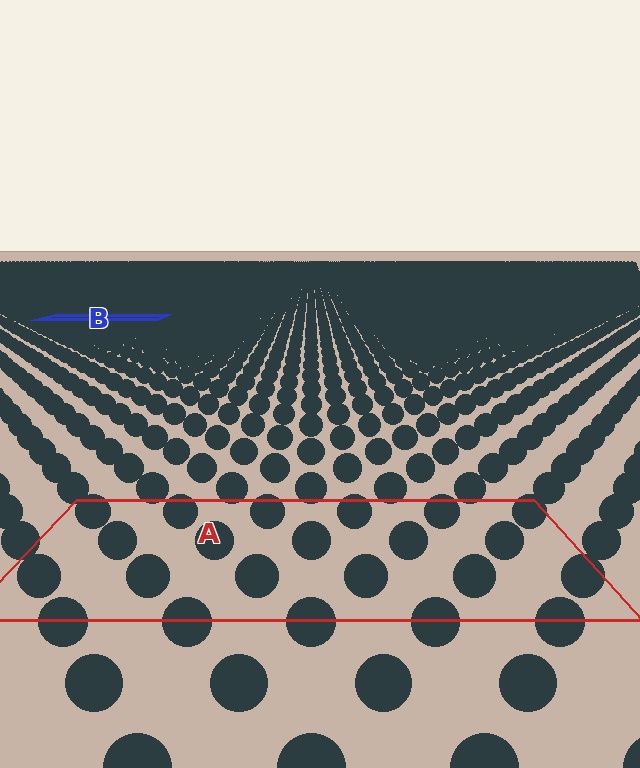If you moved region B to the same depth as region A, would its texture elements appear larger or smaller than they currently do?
They would appear larger. At a closer depth, the same texture elements are projected at a bigger on-screen size.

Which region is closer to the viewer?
Region A is closer. The texture elements there are larger and more spread out.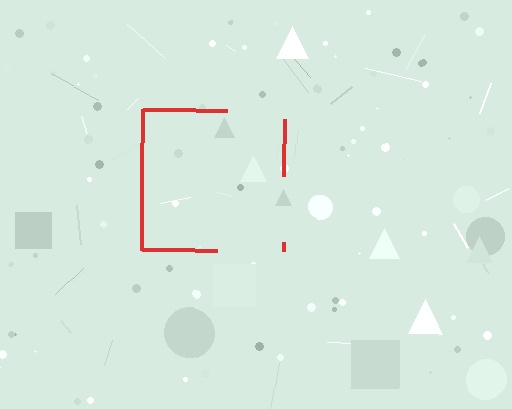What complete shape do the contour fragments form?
The contour fragments form a square.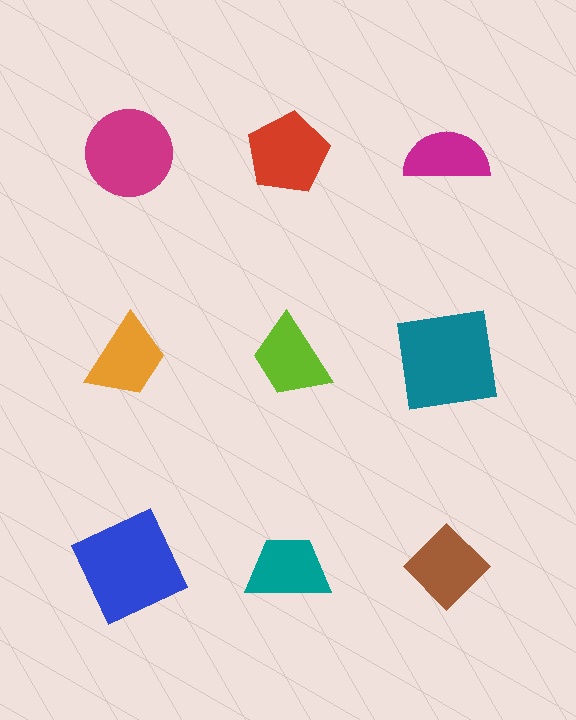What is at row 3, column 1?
A blue square.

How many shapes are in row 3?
3 shapes.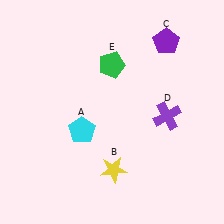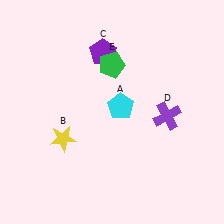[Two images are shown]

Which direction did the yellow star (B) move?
The yellow star (B) moved left.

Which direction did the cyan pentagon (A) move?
The cyan pentagon (A) moved right.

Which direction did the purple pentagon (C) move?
The purple pentagon (C) moved left.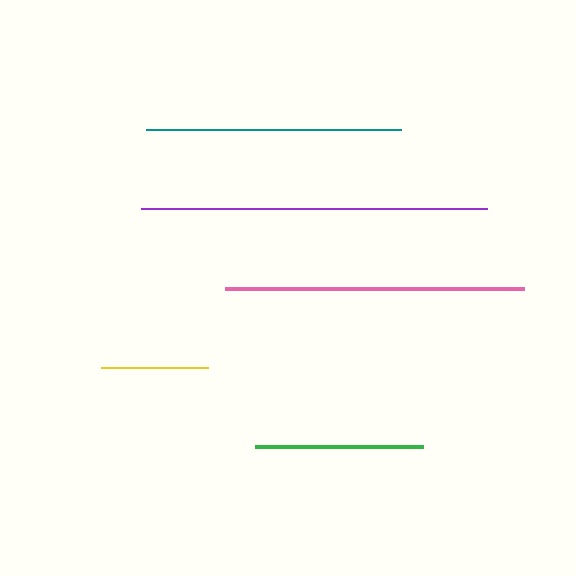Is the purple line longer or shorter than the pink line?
The purple line is longer than the pink line.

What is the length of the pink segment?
The pink segment is approximately 300 pixels long.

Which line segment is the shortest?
The yellow line is the shortest at approximately 108 pixels.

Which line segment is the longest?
The purple line is the longest at approximately 346 pixels.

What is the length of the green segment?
The green segment is approximately 168 pixels long.